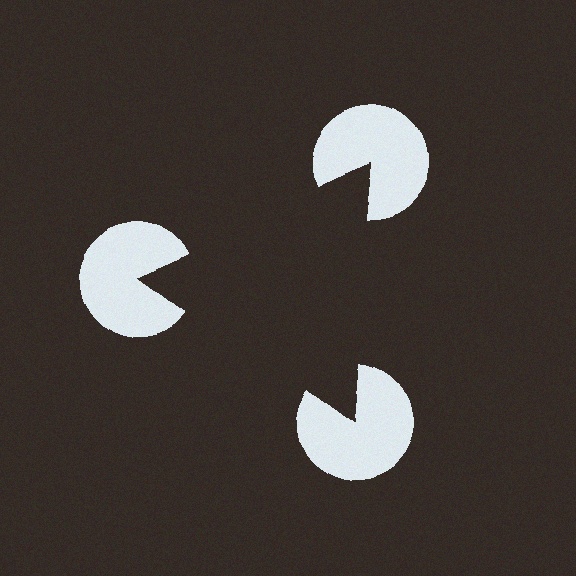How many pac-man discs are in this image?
There are 3 — one at each vertex of the illusory triangle.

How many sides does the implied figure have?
3 sides.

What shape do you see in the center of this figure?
An illusory triangle — its edges are inferred from the aligned wedge cuts in the pac-man discs, not physically drawn.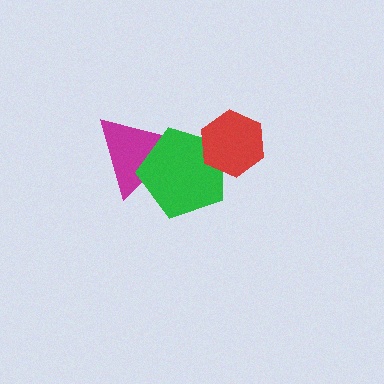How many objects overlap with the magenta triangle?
1 object overlaps with the magenta triangle.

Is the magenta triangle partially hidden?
Yes, it is partially covered by another shape.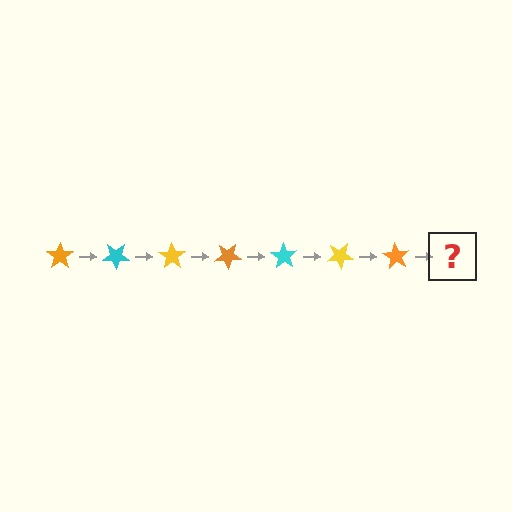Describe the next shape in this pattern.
It should be a cyan star, rotated 245 degrees from the start.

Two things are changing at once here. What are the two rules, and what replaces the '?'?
The two rules are that it rotates 35 degrees each step and the color cycles through orange, cyan, and yellow. The '?' should be a cyan star, rotated 245 degrees from the start.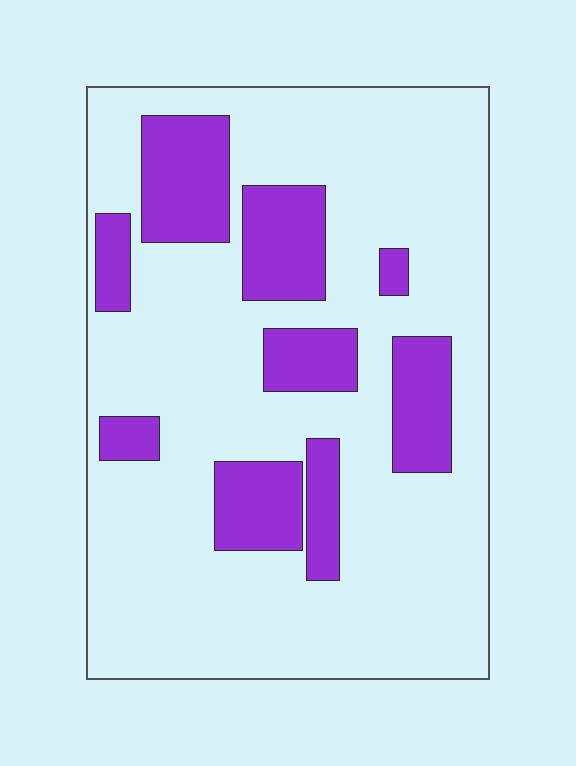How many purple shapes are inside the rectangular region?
9.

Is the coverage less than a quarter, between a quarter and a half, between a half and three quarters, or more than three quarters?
Less than a quarter.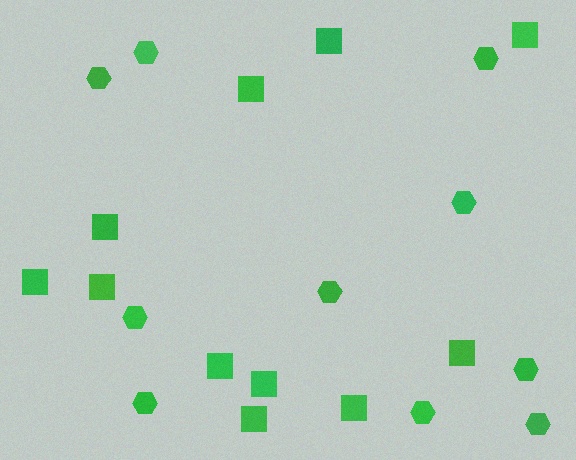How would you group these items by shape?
There are 2 groups: one group of squares (11) and one group of hexagons (10).